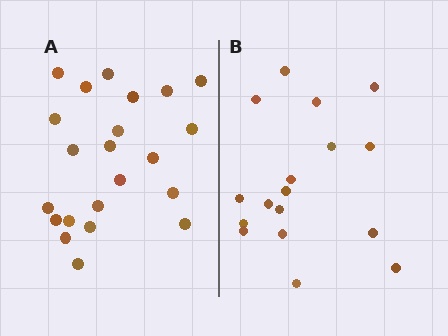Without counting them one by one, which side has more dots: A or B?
Region A (the left region) has more dots.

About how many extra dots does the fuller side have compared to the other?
Region A has about 5 more dots than region B.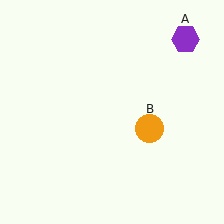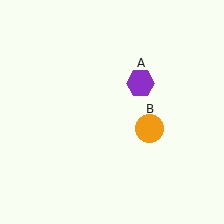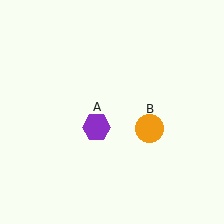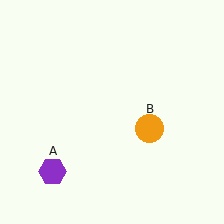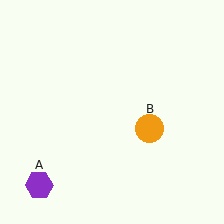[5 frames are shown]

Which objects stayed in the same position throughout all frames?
Orange circle (object B) remained stationary.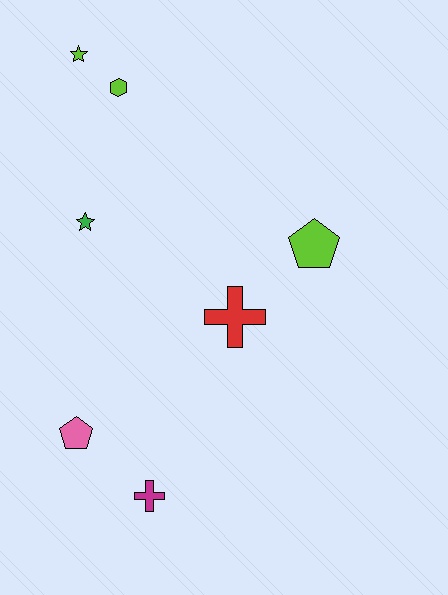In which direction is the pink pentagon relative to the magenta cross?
The pink pentagon is to the left of the magenta cross.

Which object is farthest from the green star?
The magenta cross is farthest from the green star.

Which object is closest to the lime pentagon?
The red cross is closest to the lime pentagon.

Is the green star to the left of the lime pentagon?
Yes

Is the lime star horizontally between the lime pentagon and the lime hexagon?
No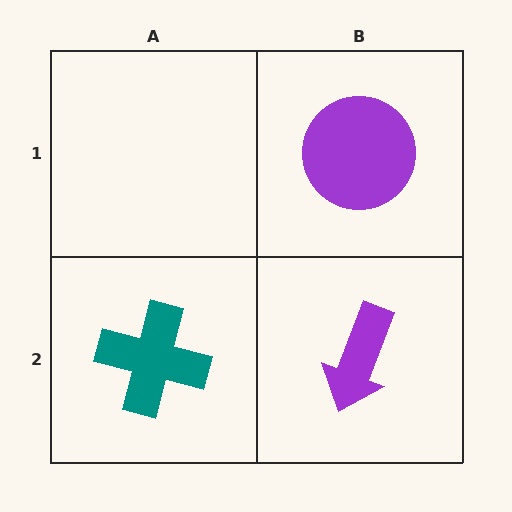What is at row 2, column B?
A purple arrow.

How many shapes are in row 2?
2 shapes.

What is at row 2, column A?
A teal cross.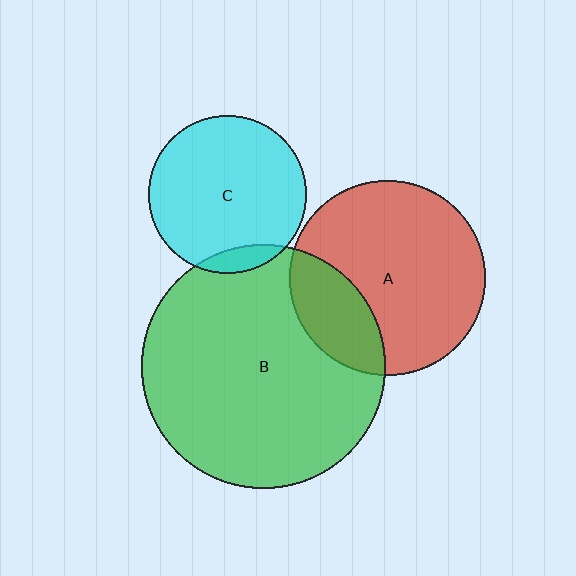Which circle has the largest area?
Circle B (green).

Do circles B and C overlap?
Yes.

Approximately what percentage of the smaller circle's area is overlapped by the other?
Approximately 10%.